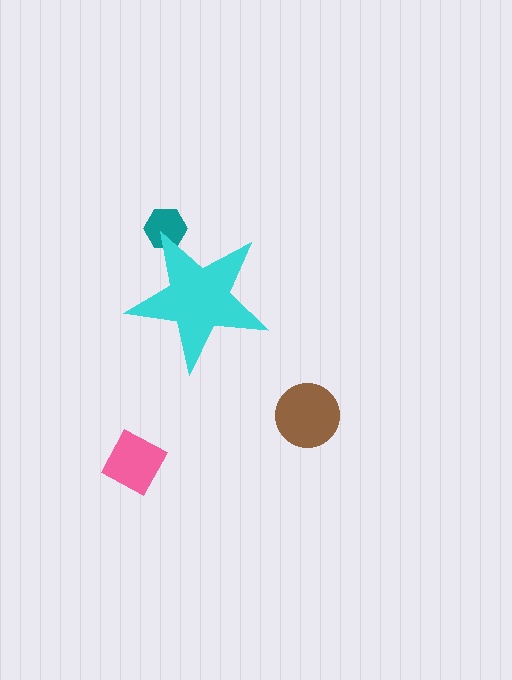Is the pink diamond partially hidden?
No, the pink diamond is fully visible.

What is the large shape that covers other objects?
A cyan star.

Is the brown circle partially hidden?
No, the brown circle is fully visible.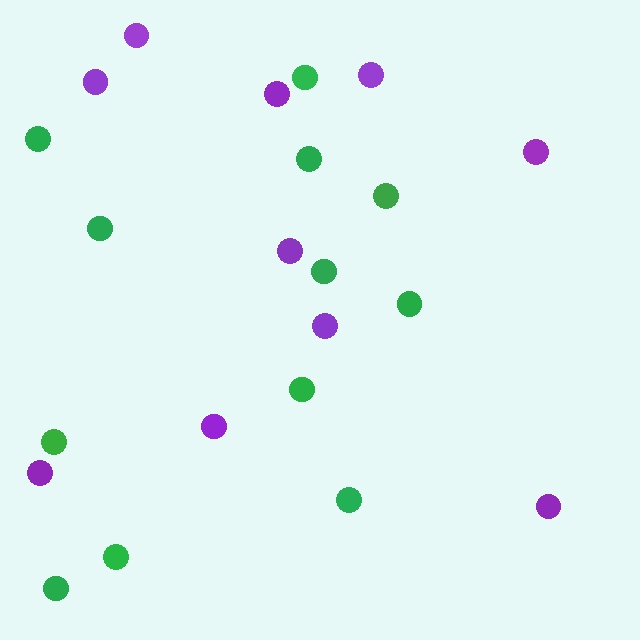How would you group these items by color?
There are 2 groups: one group of green circles (12) and one group of purple circles (10).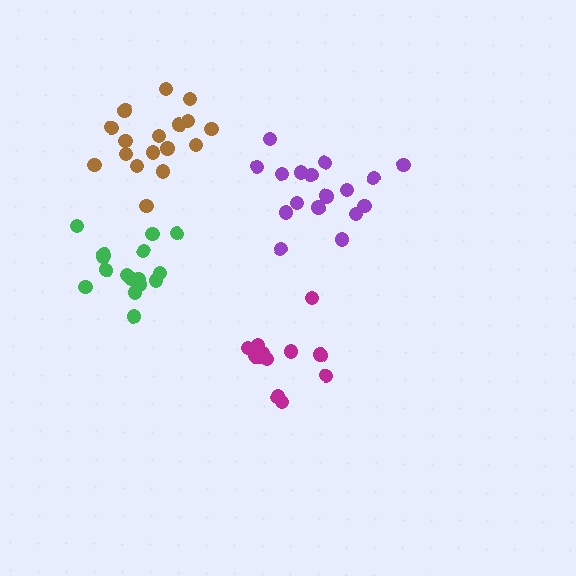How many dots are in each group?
Group 1: 17 dots, Group 2: 12 dots, Group 3: 17 dots, Group 4: 17 dots (63 total).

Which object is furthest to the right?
The purple cluster is rightmost.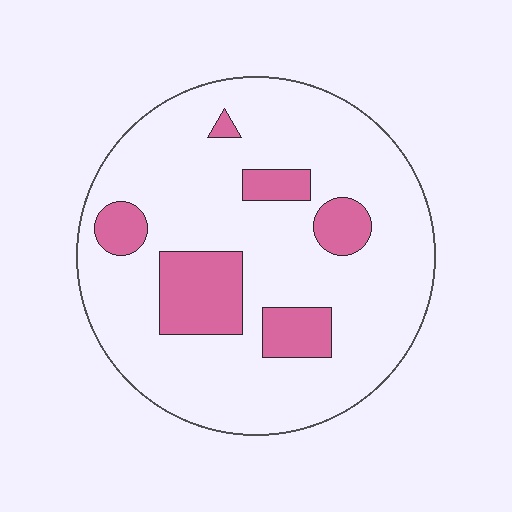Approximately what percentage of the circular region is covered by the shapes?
Approximately 20%.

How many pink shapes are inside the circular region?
6.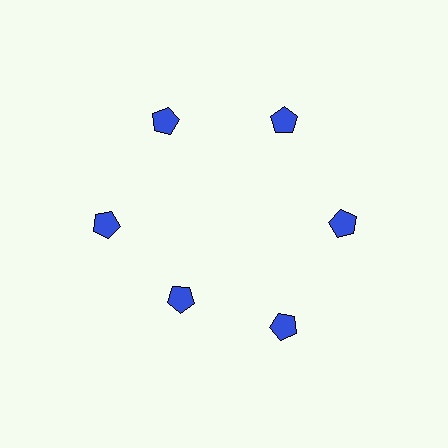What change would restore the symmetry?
The symmetry would be restored by moving it outward, back onto the ring so that all 6 pentagons sit at equal angles and equal distance from the center.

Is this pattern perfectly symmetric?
No. The 6 blue pentagons are arranged in a ring, but one element near the 7 o'clock position is pulled inward toward the center, breaking the 6-fold rotational symmetry.